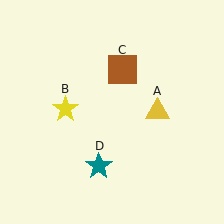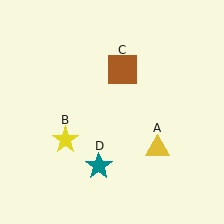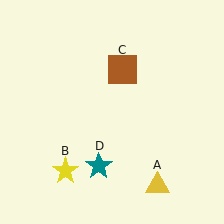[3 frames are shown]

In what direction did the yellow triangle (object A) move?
The yellow triangle (object A) moved down.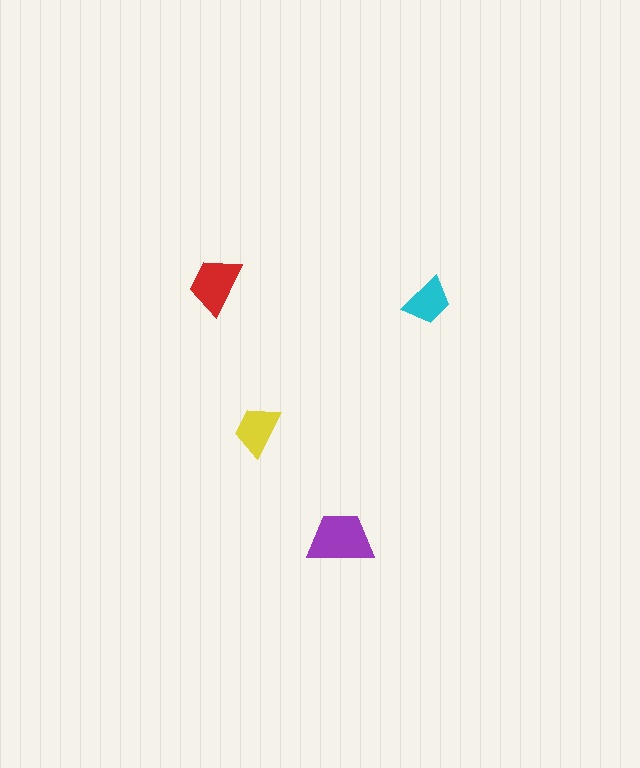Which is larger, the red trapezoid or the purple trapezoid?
The purple one.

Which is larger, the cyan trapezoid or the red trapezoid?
The red one.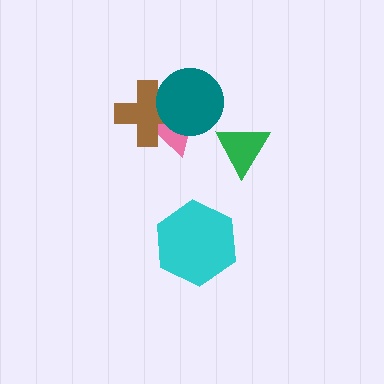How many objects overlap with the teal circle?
2 objects overlap with the teal circle.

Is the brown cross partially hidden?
Yes, it is partially covered by another shape.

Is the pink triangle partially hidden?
Yes, it is partially covered by another shape.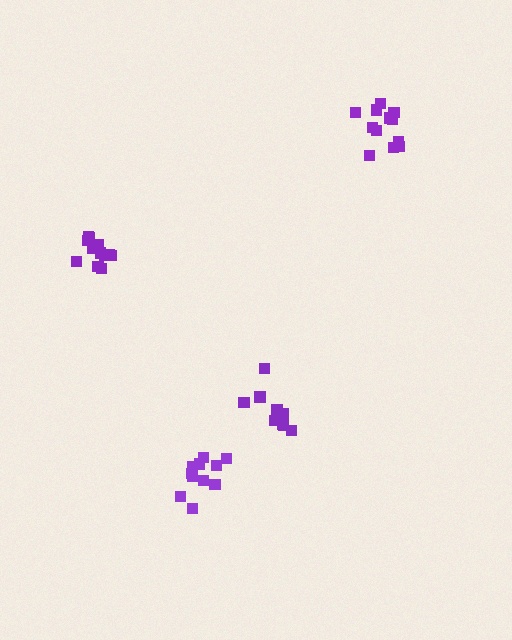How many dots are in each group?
Group 1: 12 dots, Group 2: 9 dots, Group 3: 12 dots, Group 4: 11 dots (44 total).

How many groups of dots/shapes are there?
There are 4 groups.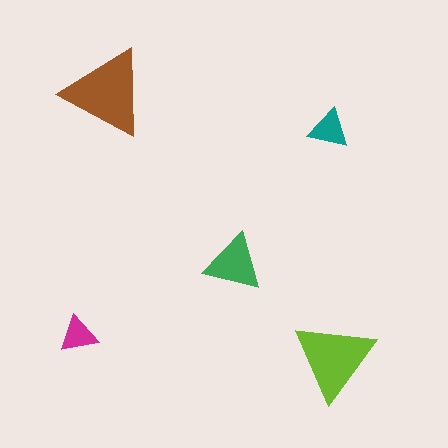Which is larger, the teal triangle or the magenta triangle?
The teal one.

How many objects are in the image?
There are 5 objects in the image.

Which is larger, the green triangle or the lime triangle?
The lime one.